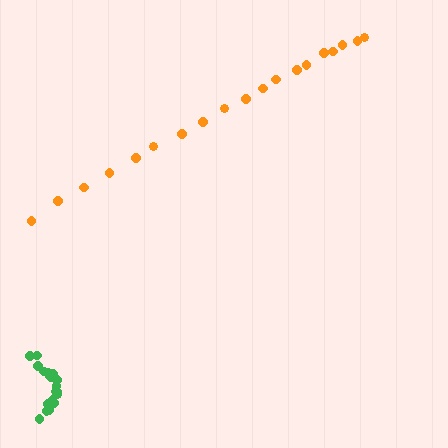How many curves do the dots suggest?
There are 2 distinct paths.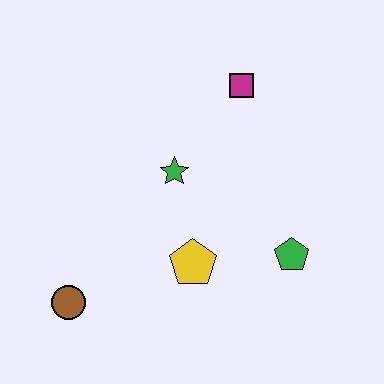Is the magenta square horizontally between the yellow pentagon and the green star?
No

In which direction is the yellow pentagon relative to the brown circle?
The yellow pentagon is to the right of the brown circle.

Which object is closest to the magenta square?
The green star is closest to the magenta square.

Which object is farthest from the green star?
The brown circle is farthest from the green star.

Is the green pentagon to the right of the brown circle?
Yes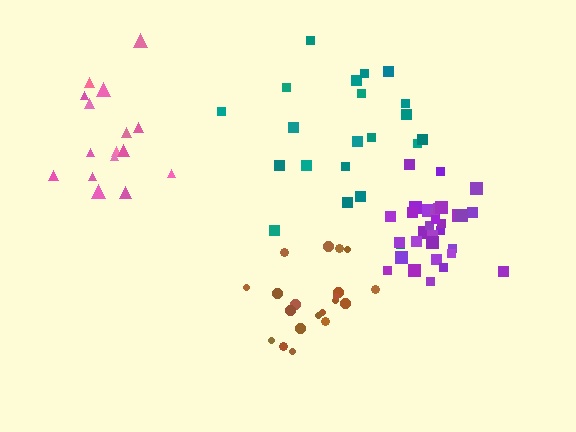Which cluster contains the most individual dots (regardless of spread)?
Purple (32).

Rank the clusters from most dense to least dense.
purple, brown, pink, teal.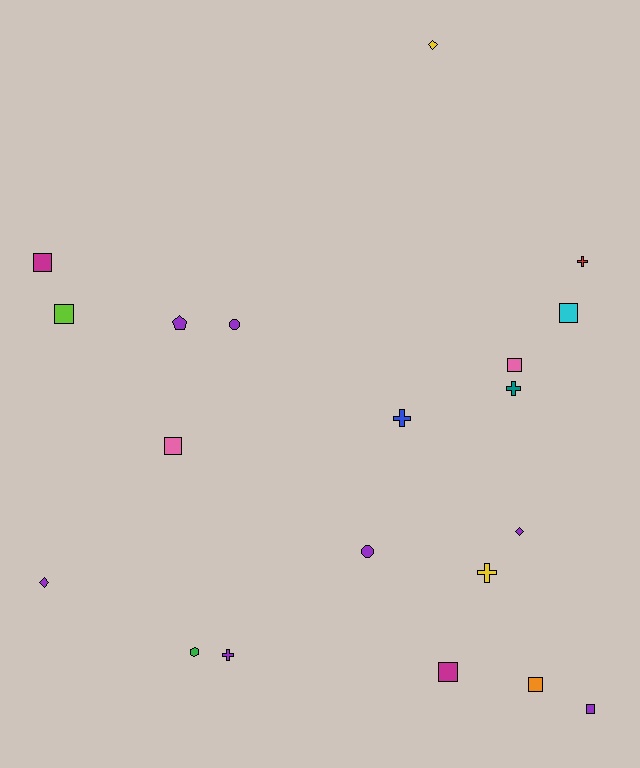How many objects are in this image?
There are 20 objects.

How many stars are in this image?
There are no stars.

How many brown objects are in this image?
There are no brown objects.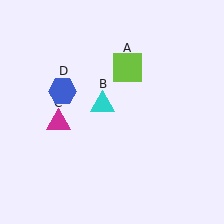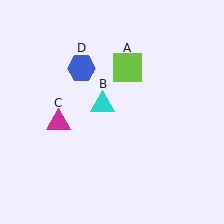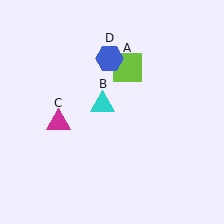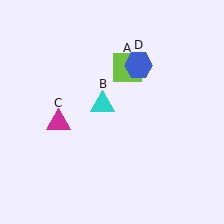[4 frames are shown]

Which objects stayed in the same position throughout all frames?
Lime square (object A) and cyan triangle (object B) and magenta triangle (object C) remained stationary.